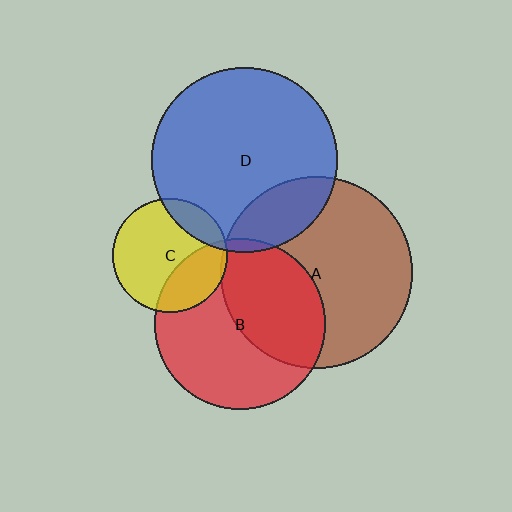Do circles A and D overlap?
Yes.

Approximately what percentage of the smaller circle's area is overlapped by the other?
Approximately 20%.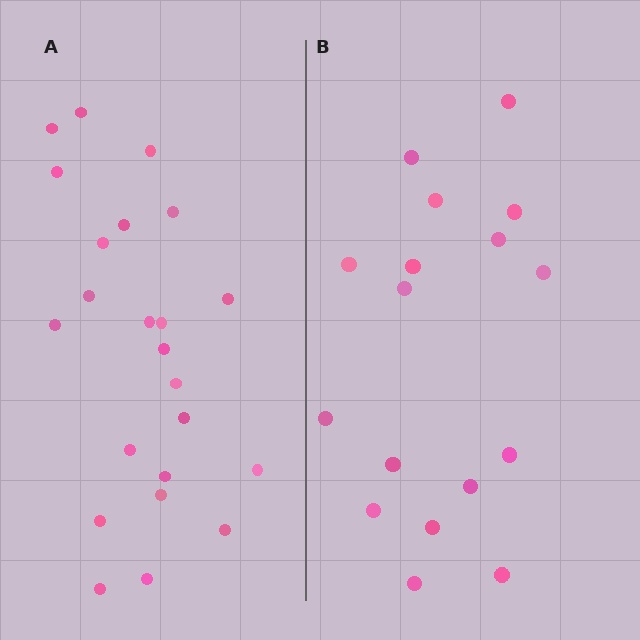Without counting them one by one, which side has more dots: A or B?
Region A (the left region) has more dots.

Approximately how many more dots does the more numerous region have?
Region A has about 6 more dots than region B.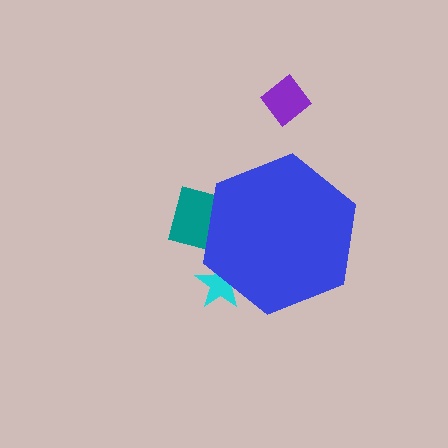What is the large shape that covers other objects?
A blue hexagon.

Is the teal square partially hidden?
Yes, the teal square is partially hidden behind the blue hexagon.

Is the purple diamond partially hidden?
No, the purple diamond is fully visible.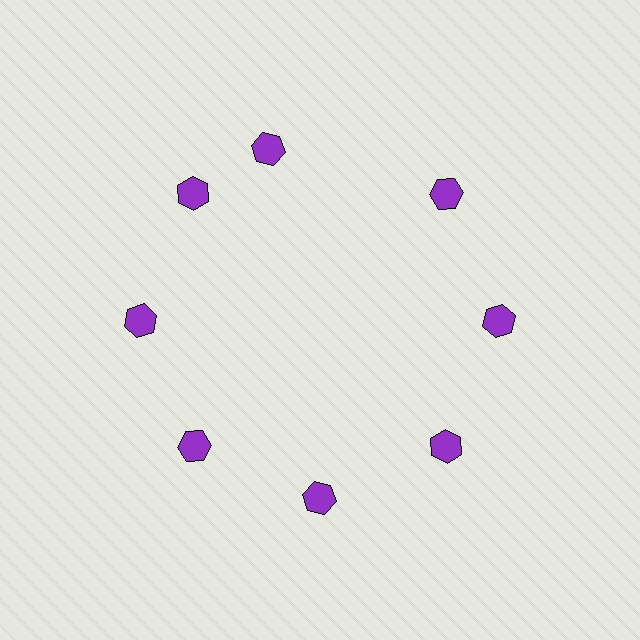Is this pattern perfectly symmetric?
No. The 8 purple hexagons are arranged in a ring, but one element near the 12 o'clock position is rotated out of alignment along the ring, breaking the 8-fold rotational symmetry.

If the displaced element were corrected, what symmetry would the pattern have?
It would have 8-fold rotational symmetry — the pattern would map onto itself every 45 degrees.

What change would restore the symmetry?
The symmetry would be restored by rotating it back into even spacing with its neighbors so that all 8 hexagons sit at equal angles and equal distance from the center.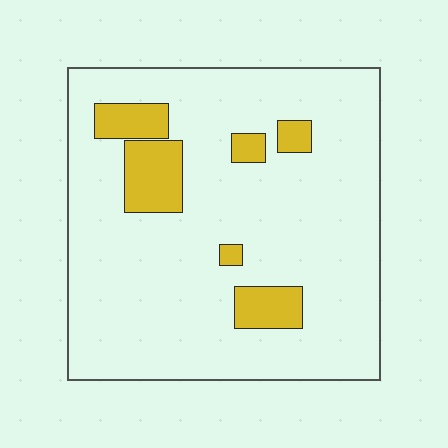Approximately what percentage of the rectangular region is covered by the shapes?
Approximately 15%.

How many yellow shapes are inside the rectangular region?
6.